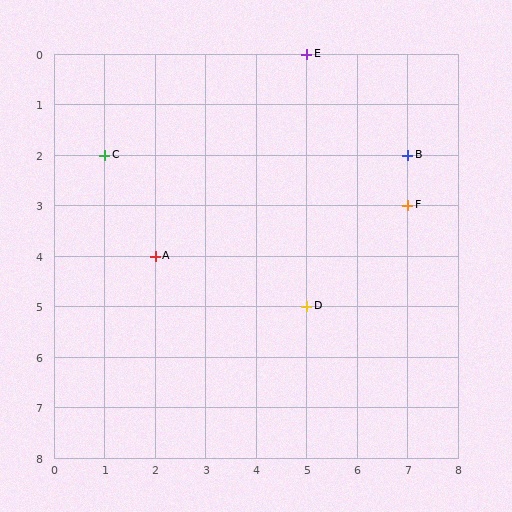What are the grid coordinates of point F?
Point F is at grid coordinates (7, 3).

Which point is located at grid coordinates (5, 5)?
Point D is at (5, 5).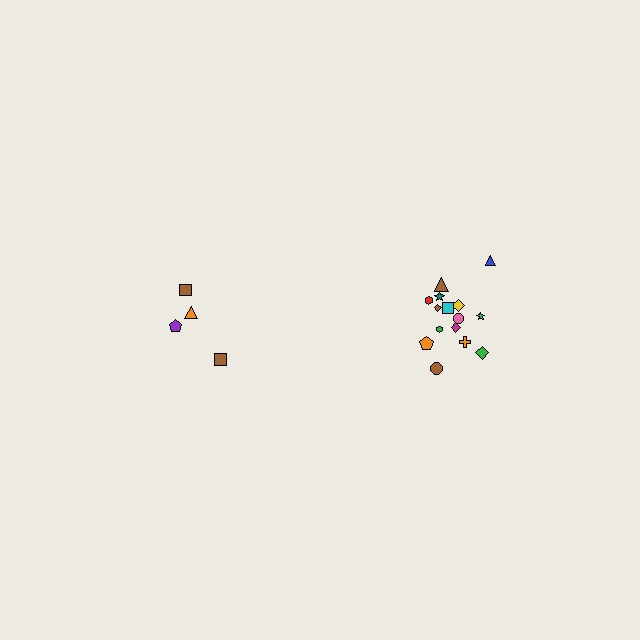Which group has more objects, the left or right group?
The right group.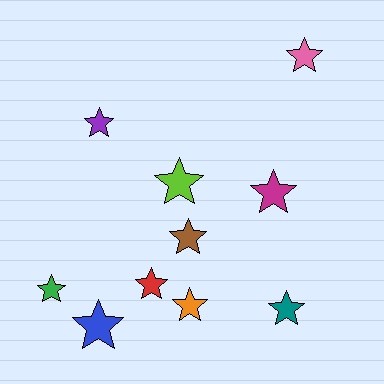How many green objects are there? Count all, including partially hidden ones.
There is 1 green object.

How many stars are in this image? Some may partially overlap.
There are 10 stars.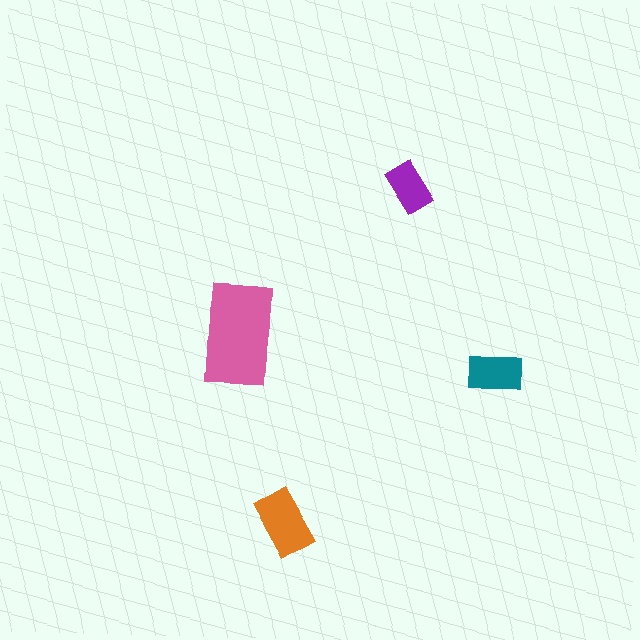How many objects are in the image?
There are 4 objects in the image.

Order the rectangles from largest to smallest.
the pink one, the orange one, the teal one, the purple one.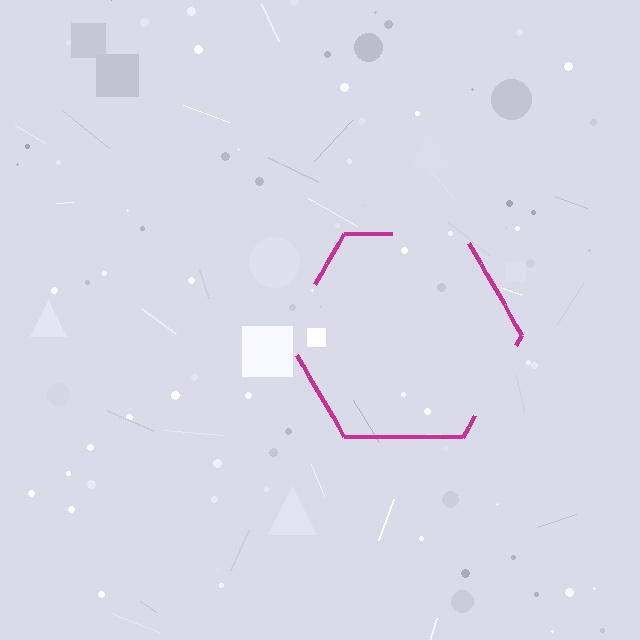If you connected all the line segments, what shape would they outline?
They would outline a hexagon.